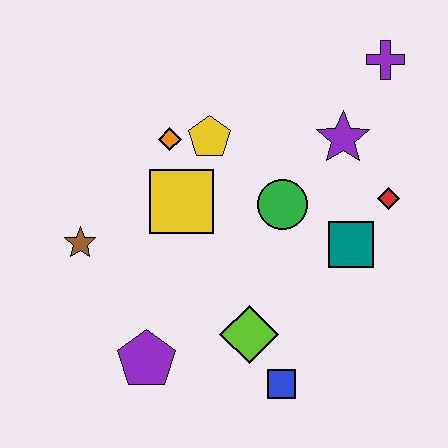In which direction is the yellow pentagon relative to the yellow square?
The yellow pentagon is above the yellow square.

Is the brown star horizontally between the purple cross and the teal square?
No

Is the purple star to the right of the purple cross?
No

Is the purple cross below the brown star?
No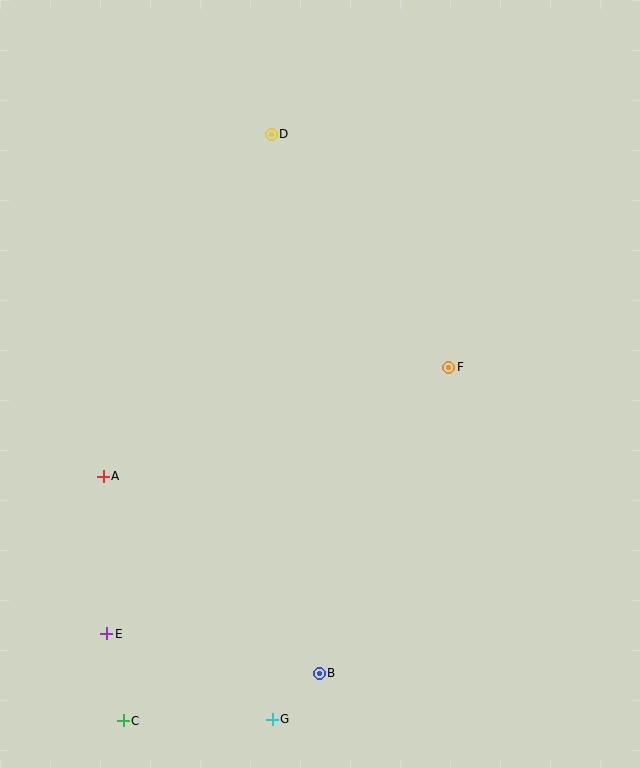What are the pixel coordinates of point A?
Point A is at (103, 476).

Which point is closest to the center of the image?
Point F at (449, 367) is closest to the center.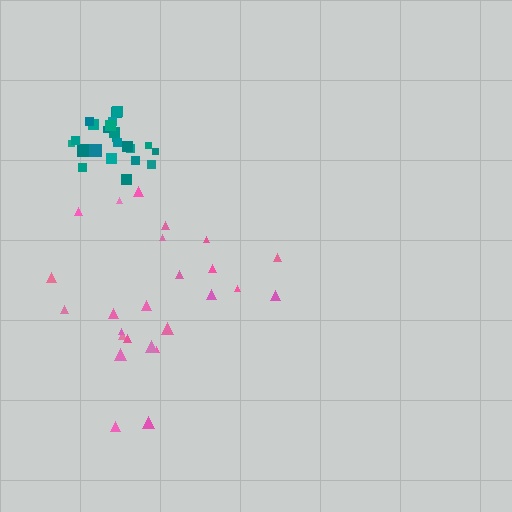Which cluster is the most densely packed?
Teal.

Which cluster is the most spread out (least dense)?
Pink.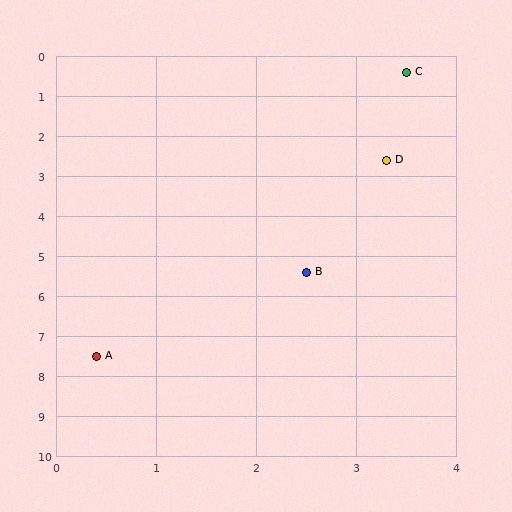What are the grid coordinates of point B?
Point B is at approximately (2.5, 5.4).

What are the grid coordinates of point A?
Point A is at approximately (0.4, 7.5).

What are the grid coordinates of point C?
Point C is at approximately (3.5, 0.4).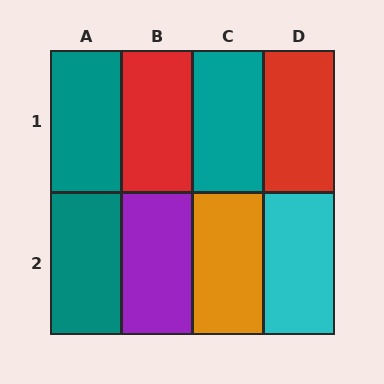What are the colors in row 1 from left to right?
Teal, red, teal, red.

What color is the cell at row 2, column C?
Orange.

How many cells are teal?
3 cells are teal.